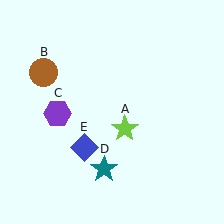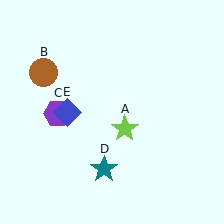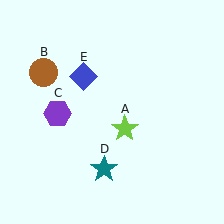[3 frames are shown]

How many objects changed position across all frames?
1 object changed position: blue diamond (object E).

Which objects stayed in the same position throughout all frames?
Lime star (object A) and brown circle (object B) and purple hexagon (object C) and teal star (object D) remained stationary.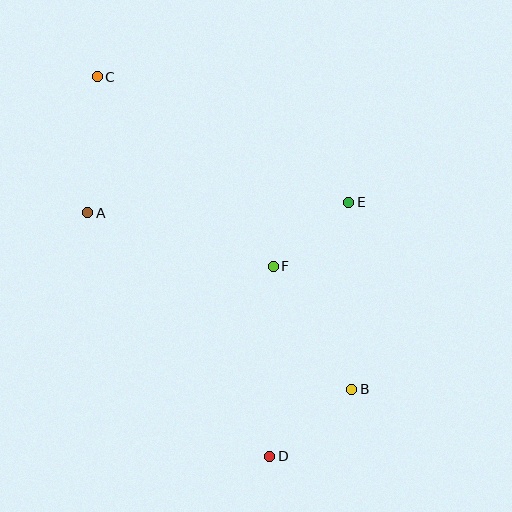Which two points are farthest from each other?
Points C and D are farthest from each other.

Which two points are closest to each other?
Points E and F are closest to each other.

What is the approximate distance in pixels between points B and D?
The distance between B and D is approximately 106 pixels.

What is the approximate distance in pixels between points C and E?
The distance between C and E is approximately 281 pixels.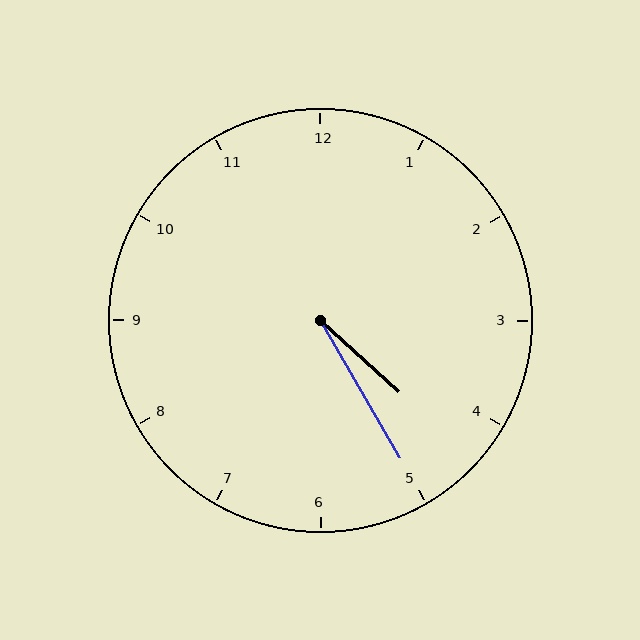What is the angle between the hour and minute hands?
Approximately 18 degrees.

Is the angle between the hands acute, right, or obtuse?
It is acute.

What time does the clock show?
4:25.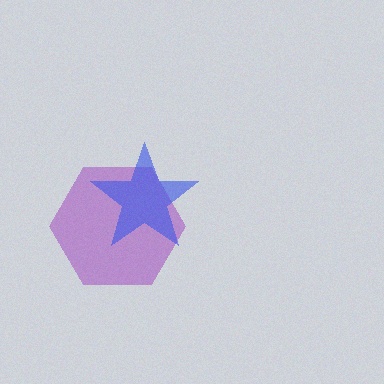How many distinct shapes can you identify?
There are 2 distinct shapes: a purple hexagon, a blue star.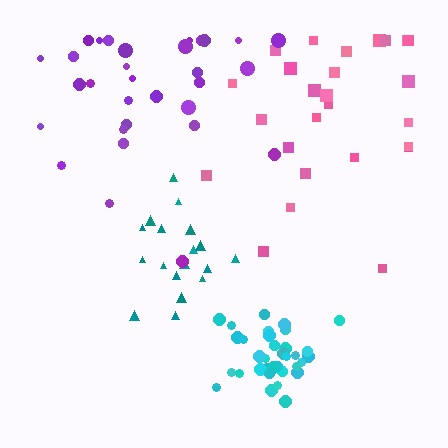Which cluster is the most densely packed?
Cyan.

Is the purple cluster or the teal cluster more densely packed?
Teal.